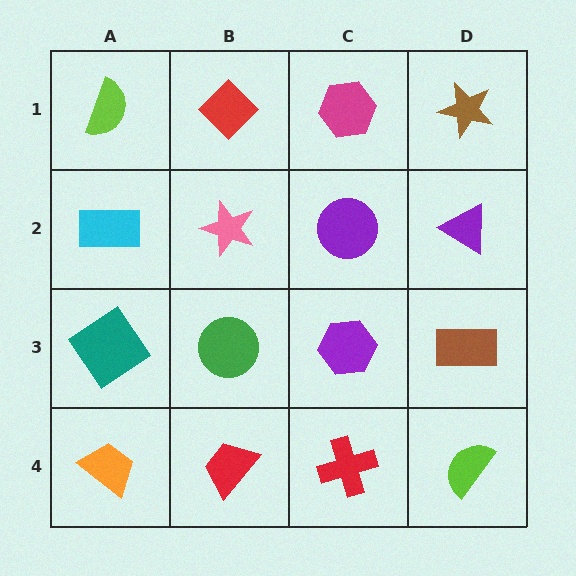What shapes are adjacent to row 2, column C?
A magenta hexagon (row 1, column C), a purple hexagon (row 3, column C), a pink star (row 2, column B), a purple triangle (row 2, column D).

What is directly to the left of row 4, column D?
A red cross.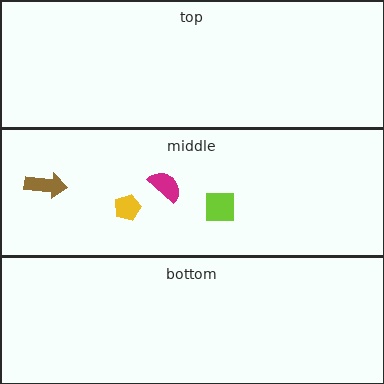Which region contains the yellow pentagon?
The middle region.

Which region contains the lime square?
The middle region.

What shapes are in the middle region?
The magenta semicircle, the lime square, the brown arrow, the yellow pentagon.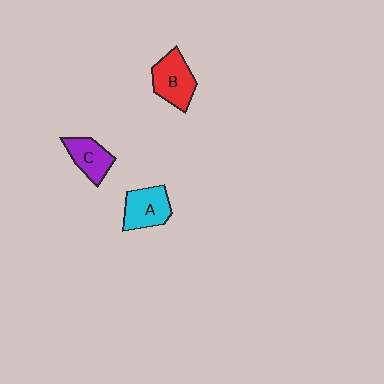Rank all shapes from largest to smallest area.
From largest to smallest: B (red), A (cyan), C (purple).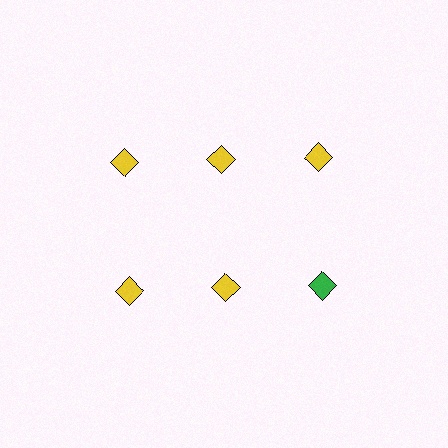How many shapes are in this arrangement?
There are 6 shapes arranged in a grid pattern.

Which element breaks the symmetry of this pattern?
The green diamond in the second row, center column breaks the symmetry. All other shapes are yellow diamonds.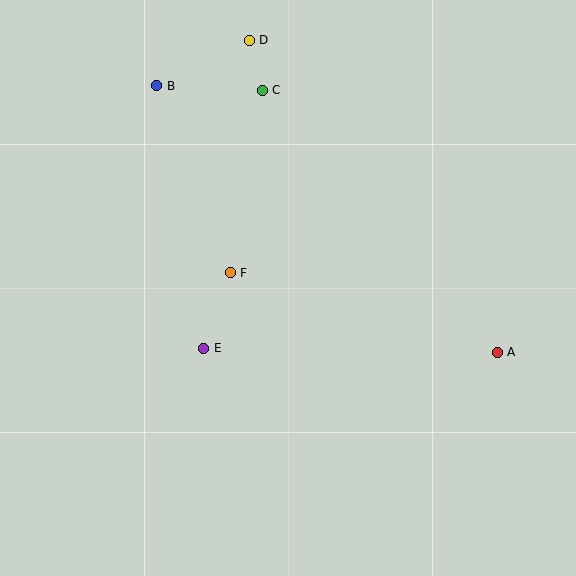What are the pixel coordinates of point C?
Point C is at (262, 90).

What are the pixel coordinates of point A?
Point A is at (497, 352).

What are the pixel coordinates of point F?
Point F is at (230, 273).